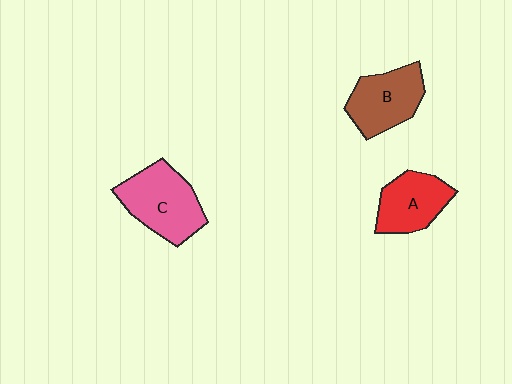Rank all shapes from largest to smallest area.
From largest to smallest: C (pink), B (brown), A (red).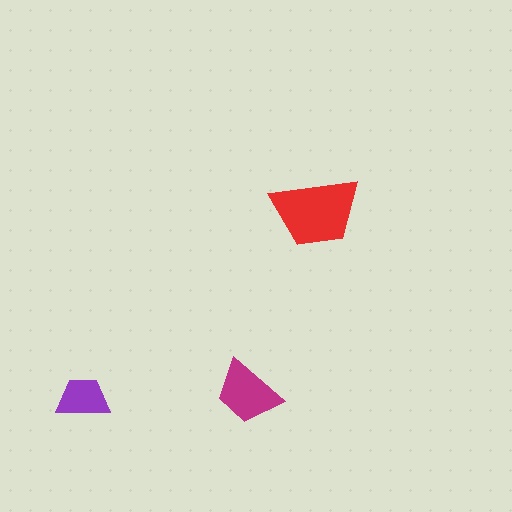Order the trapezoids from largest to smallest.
the red one, the magenta one, the purple one.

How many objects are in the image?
There are 3 objects in the image.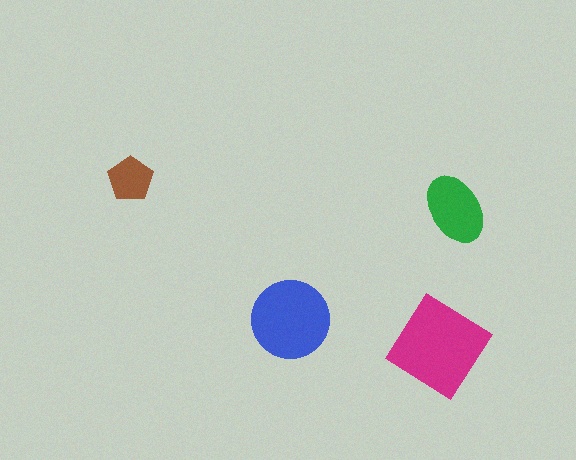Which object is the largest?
The magenta diamond.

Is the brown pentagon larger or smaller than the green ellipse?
Smaller.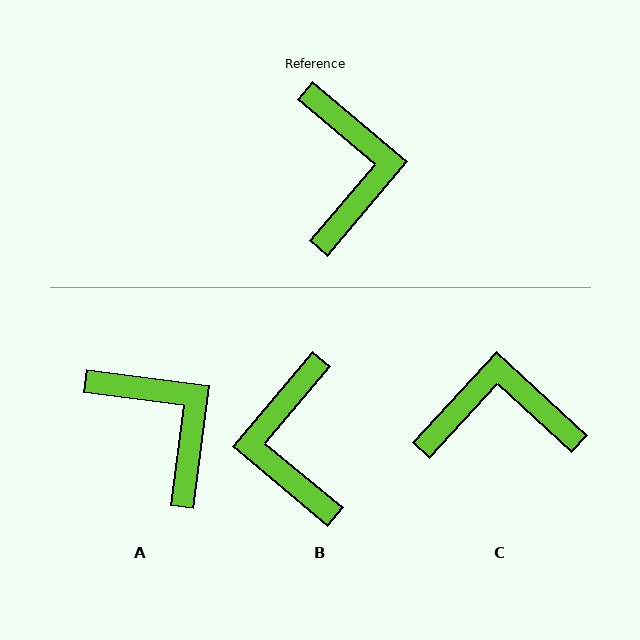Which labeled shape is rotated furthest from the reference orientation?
B, about 180 degrees away.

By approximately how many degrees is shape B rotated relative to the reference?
Approximately 180 degrees clockwise.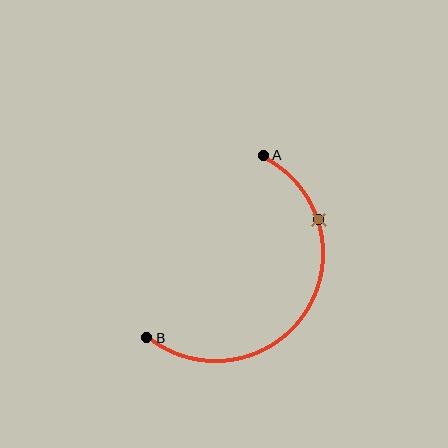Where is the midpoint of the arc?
The arc midpoint is the point on the curve farthest from the straight line joining A and B. It sits to the right of that line.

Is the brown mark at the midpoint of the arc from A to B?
No. The brown mark lies on the arc but is closer to endpoint A. The arc midpoint would be at the point on the curve equidistant along the arc from both A and B.